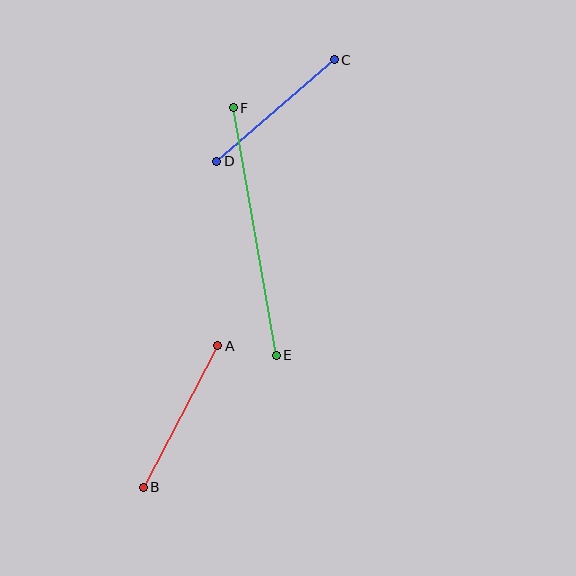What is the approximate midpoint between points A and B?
The midpoint is at approximately (180, 417) pixels.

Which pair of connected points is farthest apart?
Points E and F are farthest apart.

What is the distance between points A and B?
The distance is approximately 160 pixels.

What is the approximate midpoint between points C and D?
The midpoint is at approximately (276, 111) pixels.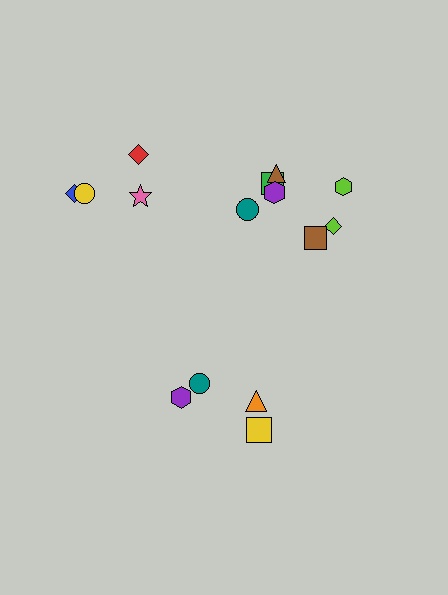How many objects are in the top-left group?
There are 4 objects.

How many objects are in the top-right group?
There are 7 objects.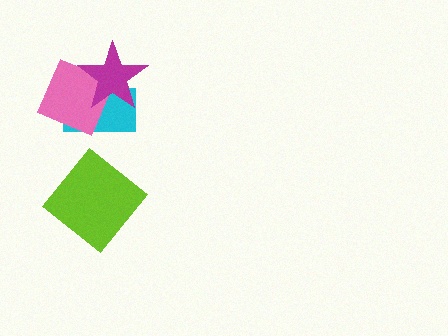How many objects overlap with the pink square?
2 objects overlap with the pink square.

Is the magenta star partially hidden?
No, no other shape covers it.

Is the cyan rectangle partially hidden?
Yes, it is partially covered by another shape.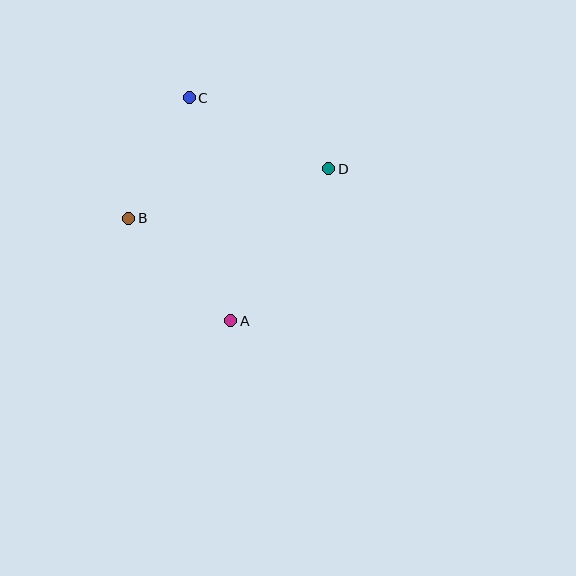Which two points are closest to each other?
Points B and C are closest to each other.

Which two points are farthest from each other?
Points A and C are farthest from each other.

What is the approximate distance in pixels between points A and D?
The distance between A and D is approximately 181 pixels.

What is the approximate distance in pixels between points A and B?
The distance between A and B is approximately 144 pixels.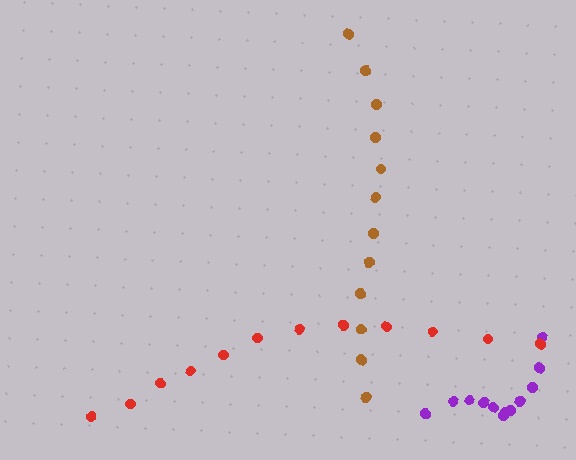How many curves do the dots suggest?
There are 3 distinct paths.